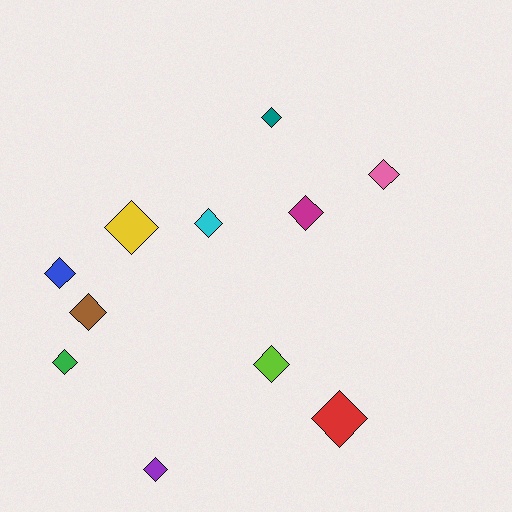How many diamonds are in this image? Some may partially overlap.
There are 11 diamonds.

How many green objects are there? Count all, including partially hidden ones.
There is 1 green object.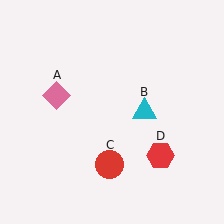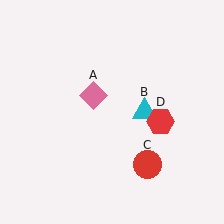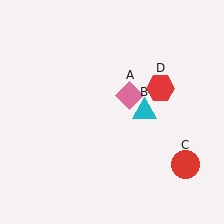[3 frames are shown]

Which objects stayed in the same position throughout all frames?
Cyan triangle (object B) remained stationary.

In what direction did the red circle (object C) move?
The red circle (object C) moved right.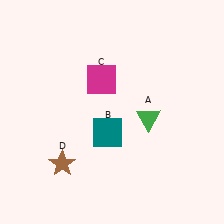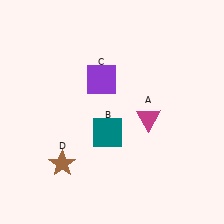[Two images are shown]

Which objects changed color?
A changed from green to magenta. C changed from magenta to purple.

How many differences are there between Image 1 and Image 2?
There are 2 differences between the two images.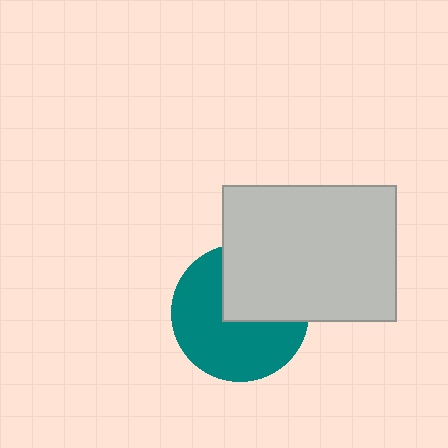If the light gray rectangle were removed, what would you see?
You would see the complete teal circle.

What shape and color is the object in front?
The object in front is a light gray rectangle.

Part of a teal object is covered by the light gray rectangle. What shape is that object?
It is a circle.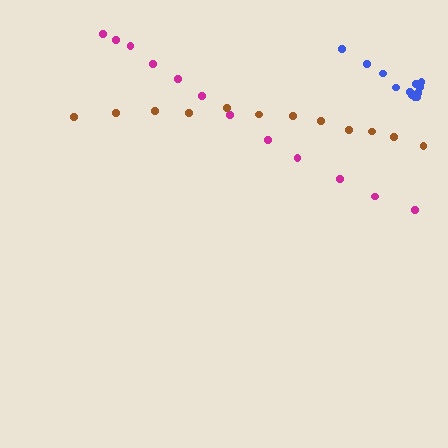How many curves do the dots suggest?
There are 3 distinct paths.